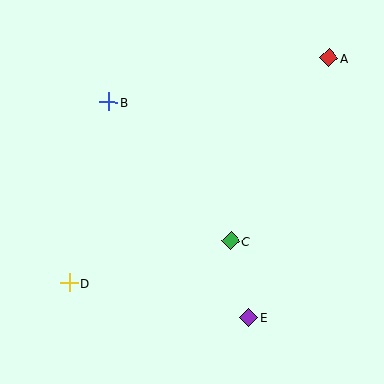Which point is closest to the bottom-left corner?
Point D is closest to the bottom-left corner.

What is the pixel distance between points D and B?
The distance between D and B is 185 pixels.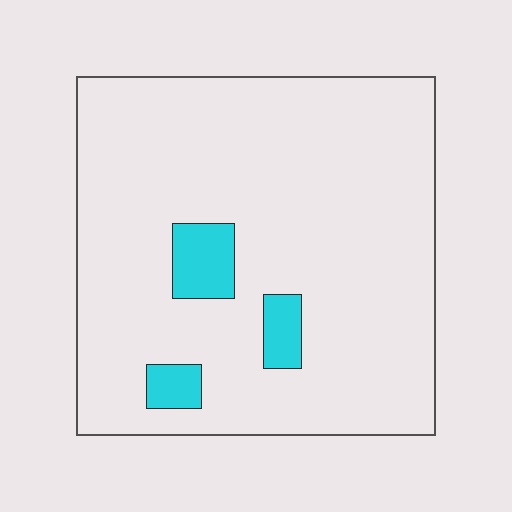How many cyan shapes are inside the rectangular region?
3.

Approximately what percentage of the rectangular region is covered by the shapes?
Approximately 10%.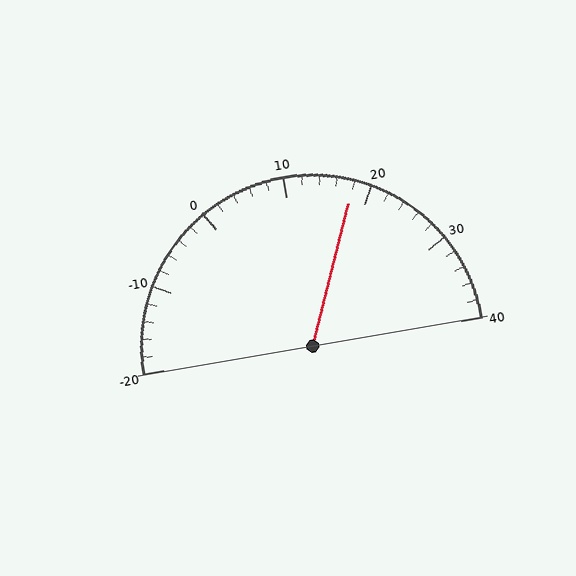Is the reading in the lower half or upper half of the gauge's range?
The reading is in the upper half of the range (-20 to 40).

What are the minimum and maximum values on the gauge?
The gauge ranges from -20 to 40.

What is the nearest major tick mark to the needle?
The nearest major tick mark is 20.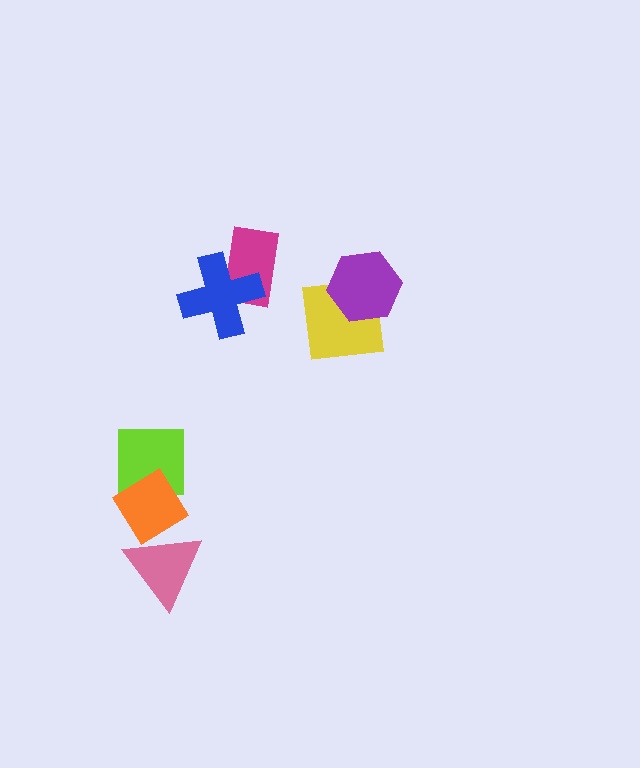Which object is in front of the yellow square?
The purple hexagon is in front of the yellow square.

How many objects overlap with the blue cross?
1 object overlaps with the blue cross.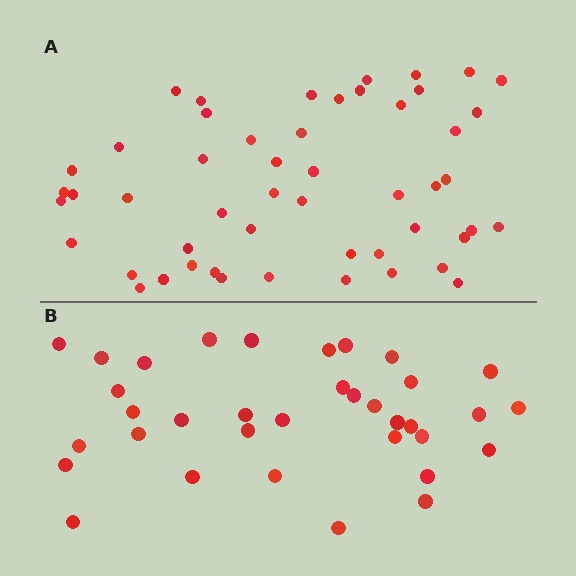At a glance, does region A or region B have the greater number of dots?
Region A (the top region) has more dots.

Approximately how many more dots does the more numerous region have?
Region A has approximately 15 more dots than region B.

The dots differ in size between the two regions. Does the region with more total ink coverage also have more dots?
No. Region B has more total ink coverage because its dots are larger, but region A actually contains more individual dots. Total area can be misleading — the number of items is what matters here.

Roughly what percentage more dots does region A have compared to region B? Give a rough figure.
About 45% more.